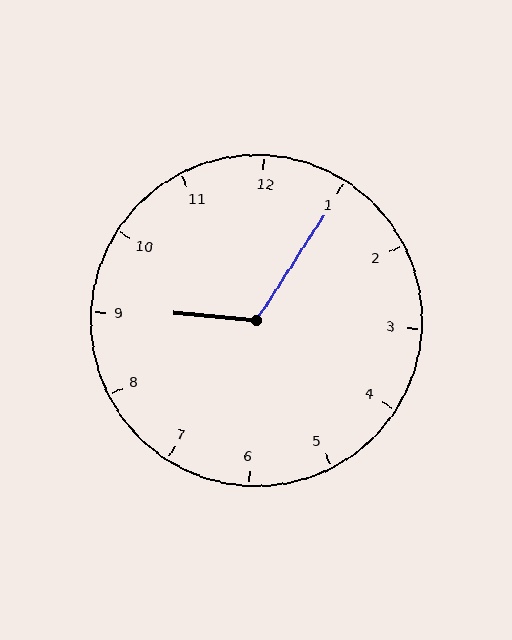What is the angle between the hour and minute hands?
Approximately 118 degrees.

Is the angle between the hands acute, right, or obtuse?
It is obtuse.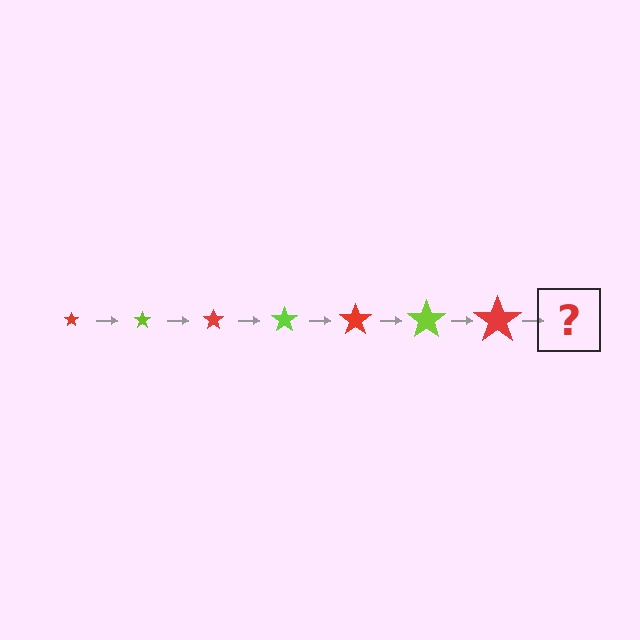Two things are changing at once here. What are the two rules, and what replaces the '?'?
The two rules are that the star grows larger each step and the color cycles through red and lime. The '?' should be a lime star, larger than the previous one.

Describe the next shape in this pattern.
It should be a lime star, larger than the previous one.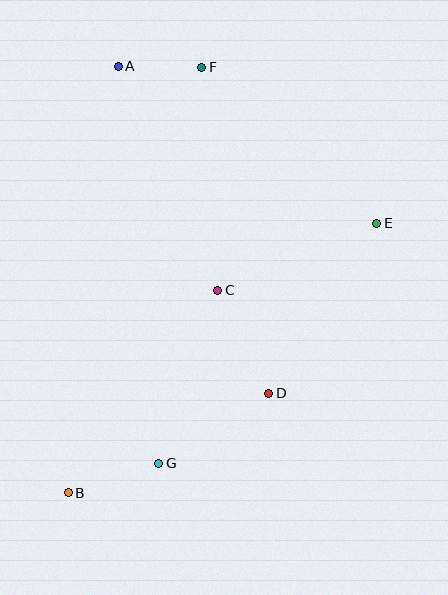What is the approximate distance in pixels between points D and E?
The distance between D and E is approximately 201 pixels.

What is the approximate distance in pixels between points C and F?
The distance between C and F is approximately 223 pixels.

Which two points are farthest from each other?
Points B and F are farthest from each other.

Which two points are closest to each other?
Points A and F are closest to each other.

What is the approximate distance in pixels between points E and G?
The distance between E and G is approximately 324 pixels.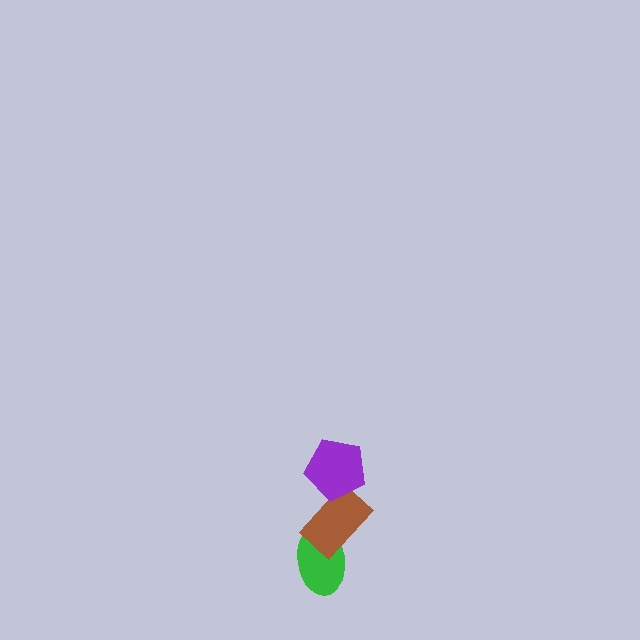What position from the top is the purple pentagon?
The purple pentagon is 1st from the top.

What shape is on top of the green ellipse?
The brown rectangle is on top of the green ellipse.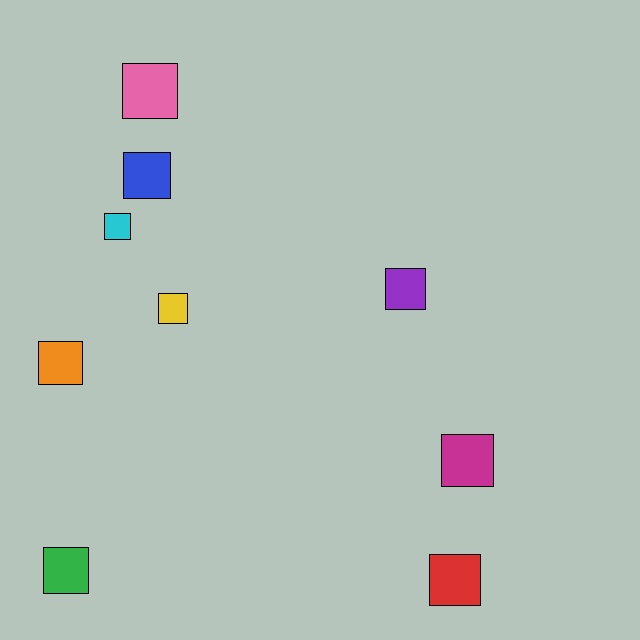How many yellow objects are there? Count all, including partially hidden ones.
There is 1 yellow object.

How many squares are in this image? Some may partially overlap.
There are 9 squares.